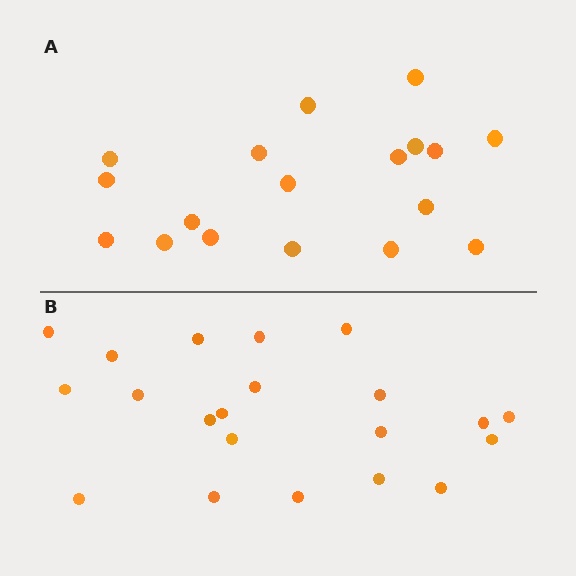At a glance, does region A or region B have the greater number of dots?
Region B (the bottom region) has more dots.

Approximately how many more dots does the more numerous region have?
Region B has just a few more — roughly 2 or 3 more dots than region A.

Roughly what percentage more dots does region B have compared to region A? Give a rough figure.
About 15% more.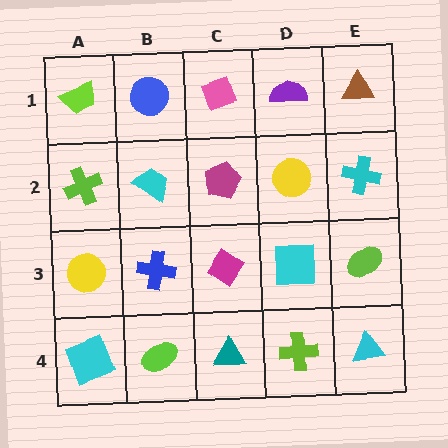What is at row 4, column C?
A teal triangle.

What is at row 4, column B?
A lime ellipse.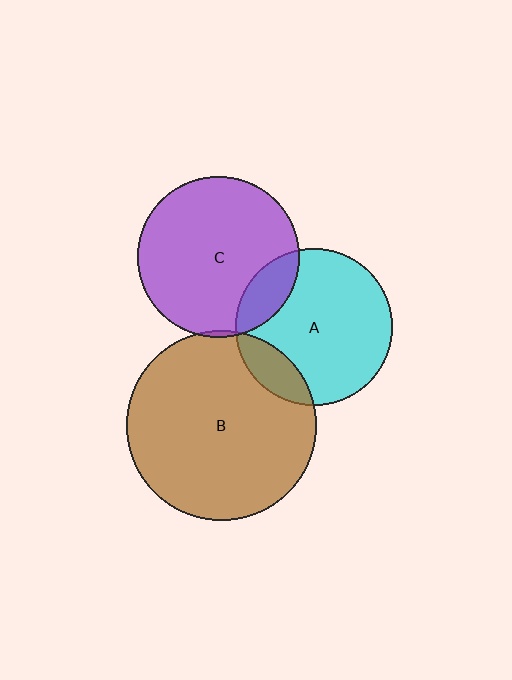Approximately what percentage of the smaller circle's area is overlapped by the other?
Approximately 15%.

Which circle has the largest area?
Circle B (brown).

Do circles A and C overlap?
Yes.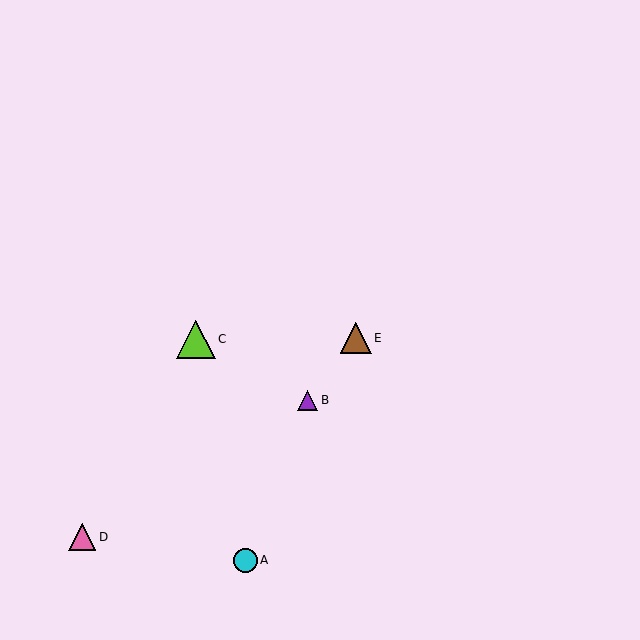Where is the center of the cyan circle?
The center of the cyan circle is at (245, 560).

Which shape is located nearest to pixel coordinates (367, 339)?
The brown triangle (labeled E) at (356, 338) is nearest to that location.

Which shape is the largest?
The lime triangle (labeled C) is the largest.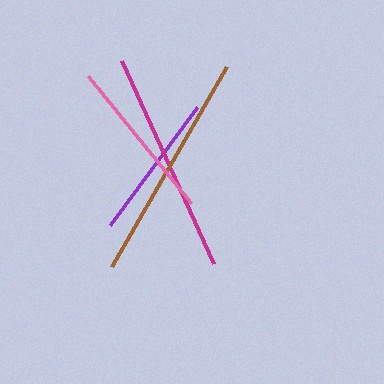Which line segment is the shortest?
The purple line is the shortest at approximately 147 pixels.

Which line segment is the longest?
The brown line is the longest at approximately 231 pixels.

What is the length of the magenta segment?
The magenta segment is approximately 222 pixels long.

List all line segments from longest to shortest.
From longest to shortest: brown, magenta, pink, purple.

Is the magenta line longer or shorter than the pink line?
The magenta line is longer than the pink line.